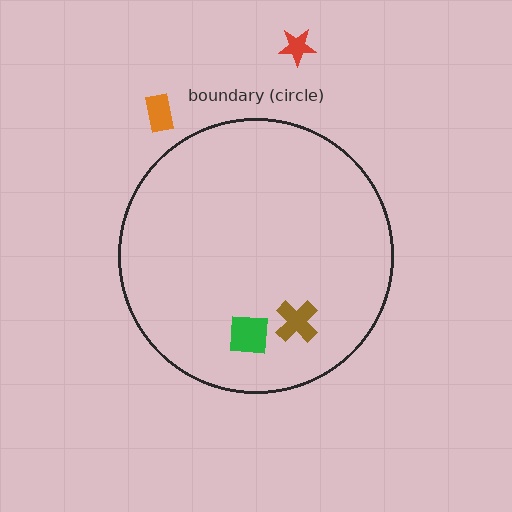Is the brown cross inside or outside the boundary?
Inside.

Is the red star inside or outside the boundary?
Outside.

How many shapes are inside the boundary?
2 inside, 2 outside.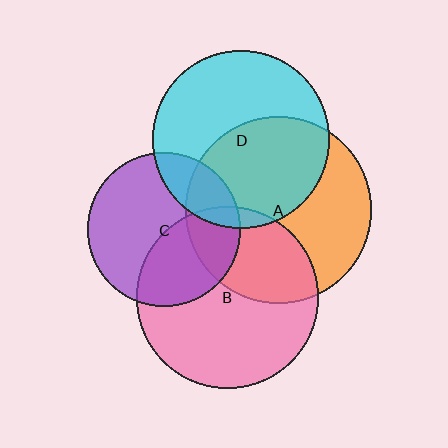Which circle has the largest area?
Circle A (orange).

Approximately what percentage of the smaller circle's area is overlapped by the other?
Approximately 35%.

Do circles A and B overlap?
Yes.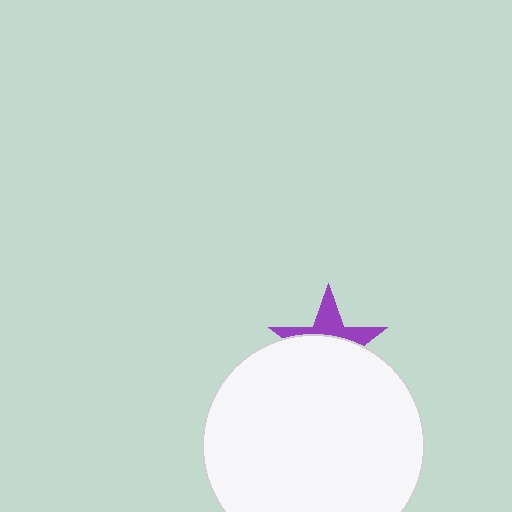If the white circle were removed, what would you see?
You would see the complete purple star.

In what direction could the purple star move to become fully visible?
The purple star could move up. That would shift it out from behind the white circle entirely.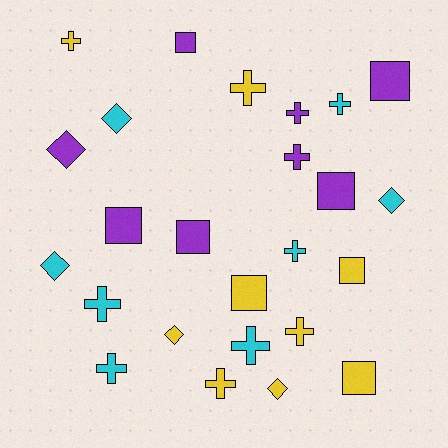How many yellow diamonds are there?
There are 2 yellow diamonds.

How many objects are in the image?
There are 25 objects.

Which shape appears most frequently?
Cross, with 11 objects.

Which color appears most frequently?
Yellow, with 9 objects.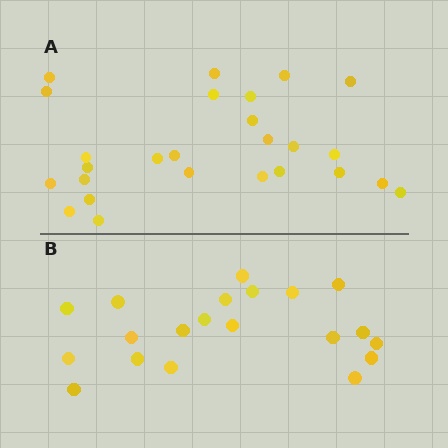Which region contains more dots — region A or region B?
Region A (the top region) has more dots.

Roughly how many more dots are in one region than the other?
Region A has about 6 more dots than region B.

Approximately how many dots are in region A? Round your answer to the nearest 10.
About 30 dots. (The exact count is 26, which rounds to 30.)